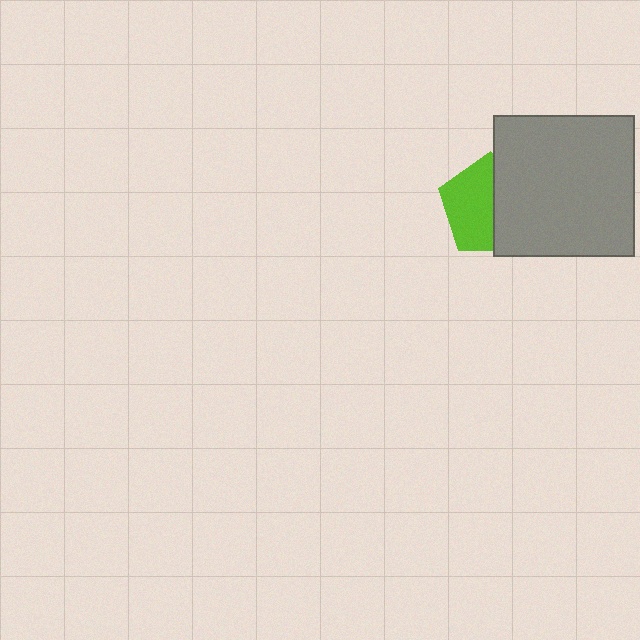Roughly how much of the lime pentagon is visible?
About half of it is visible (roughly 54%).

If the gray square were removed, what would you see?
You would see the complete lime pentagon.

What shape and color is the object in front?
The object in front is a gray square.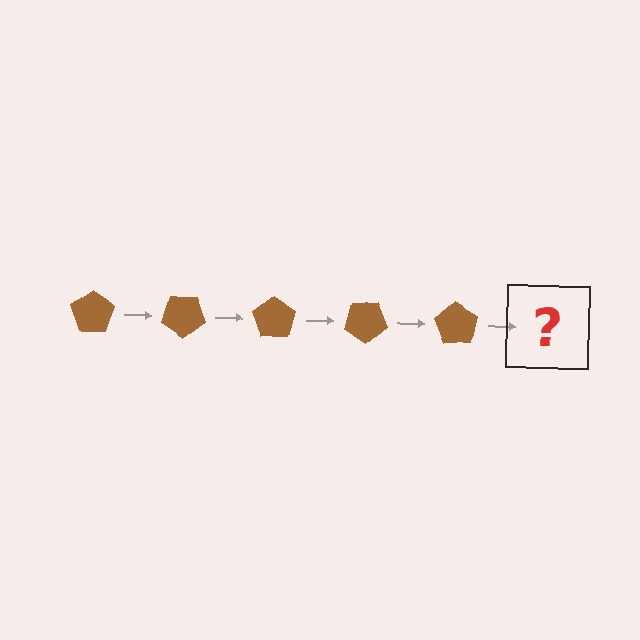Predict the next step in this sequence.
The next step is a brown pentagon rotated 175 degrees.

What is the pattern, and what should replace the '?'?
The pattern is that the pentagon rotates 35 degrees each step. The '?' should be a brown pentagon rotated 175 degrees.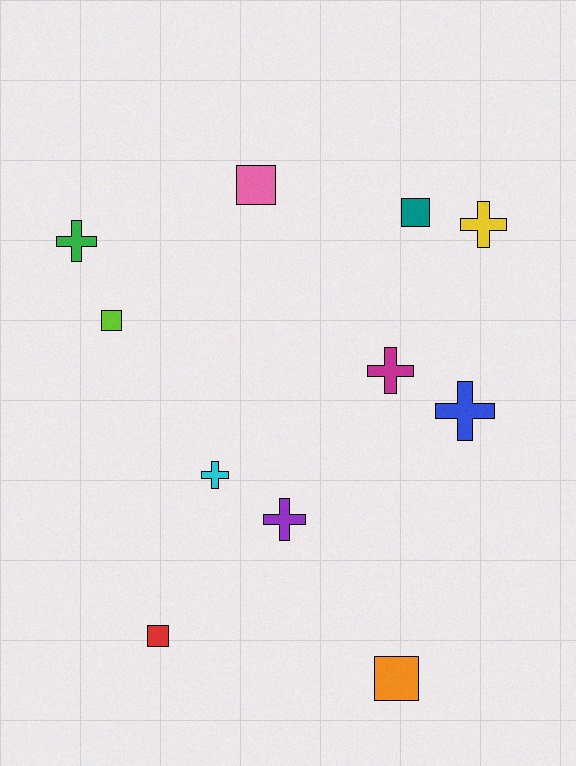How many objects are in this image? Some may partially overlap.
There are 11 objects.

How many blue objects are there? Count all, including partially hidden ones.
There is 1 blue object.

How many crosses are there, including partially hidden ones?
There are 6 crosses.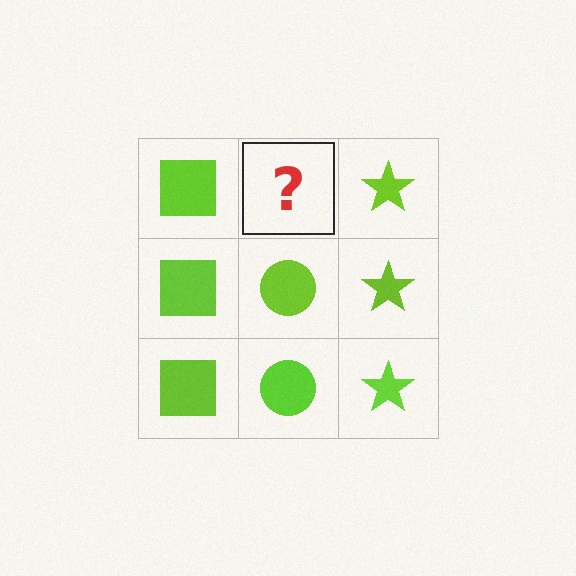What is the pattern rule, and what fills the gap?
The rule is that each column has a consistent shape. The gap should be filled with a lime circle.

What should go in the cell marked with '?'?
The missing cell should contain a lime circle.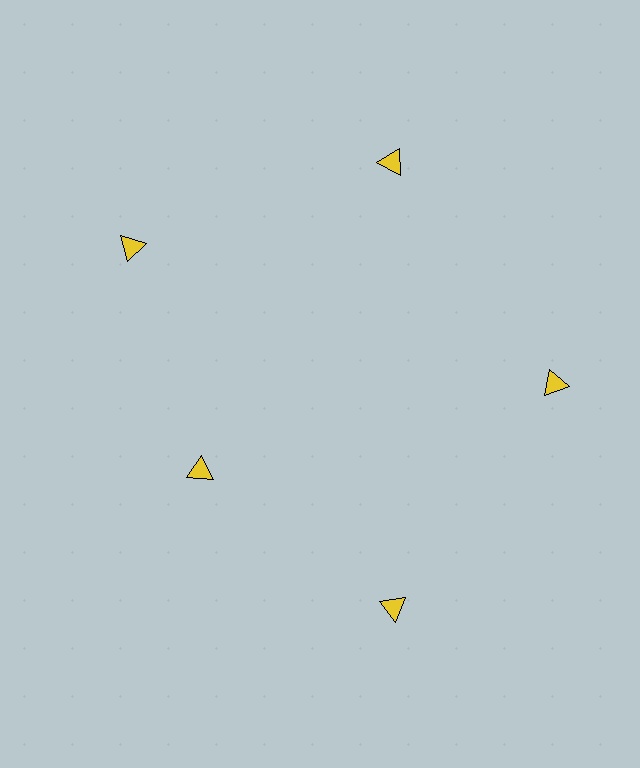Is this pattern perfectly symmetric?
No. The 5 yellow triangles are arranged in a ring, but one element near the 8 o'clock position is pulled inward toward the center, breaking the 5-fold rotational symmetry.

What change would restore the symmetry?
The symmetry would be restored by moving it outward, back onto the ring so that all 5 triangles sit at equal angles and equal distance from the center.